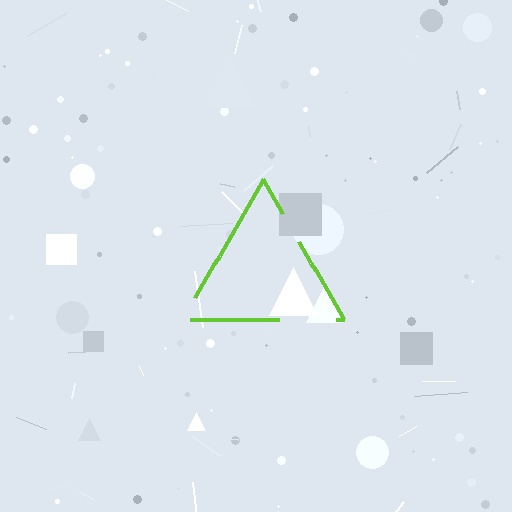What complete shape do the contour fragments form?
The contour fragments form a triangle.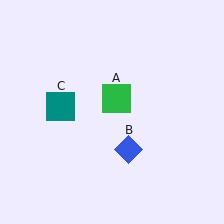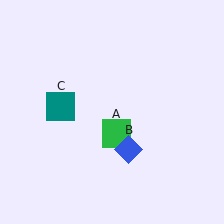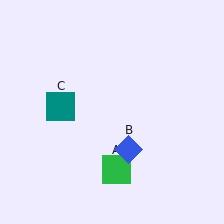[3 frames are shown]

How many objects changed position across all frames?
1 object changed position: green square (object A).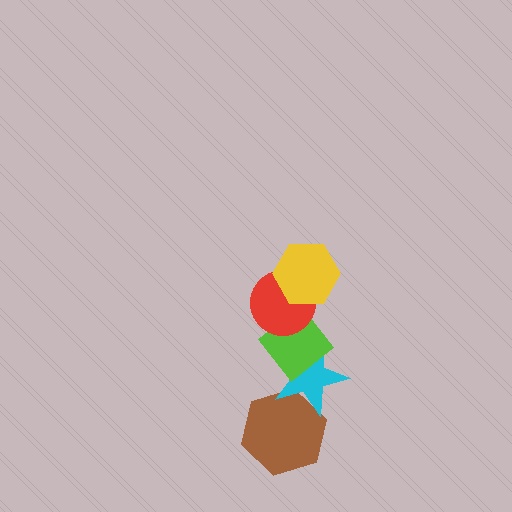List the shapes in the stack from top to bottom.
From top to bottom: the yellow hexagon, the red circle, the lime diamond, the cyan star, the brown hexagon.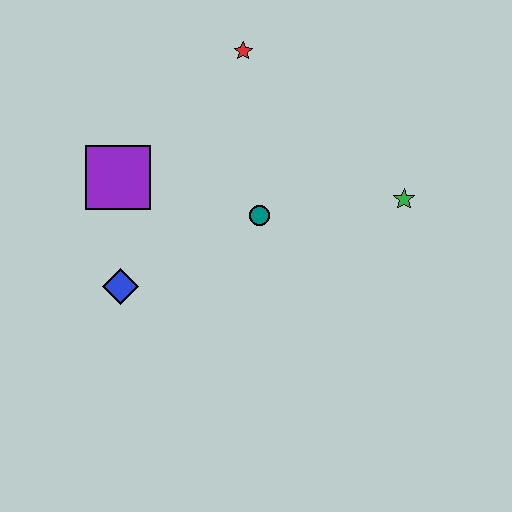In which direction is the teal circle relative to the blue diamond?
The teal circle is to the right of the blue diamond.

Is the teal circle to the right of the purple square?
Yes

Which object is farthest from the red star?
The blue diamond is farthest from the red star.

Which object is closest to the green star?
The teal circle is closest to the green star.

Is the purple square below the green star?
No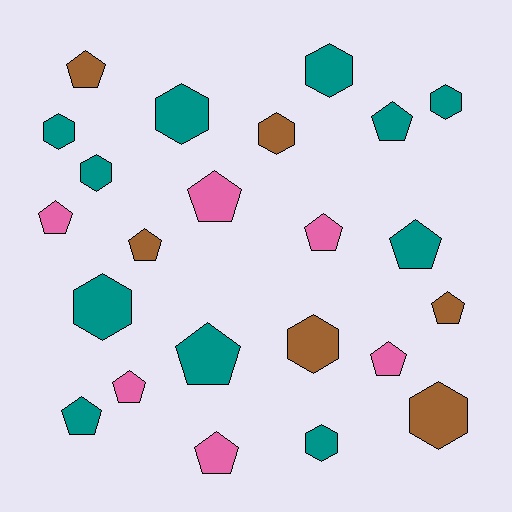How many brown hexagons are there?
There are 3 brown hexagons.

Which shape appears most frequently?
Pentagon, with 13 objects.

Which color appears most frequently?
Teal, with 11 objects.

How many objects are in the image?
There are 23 objects.